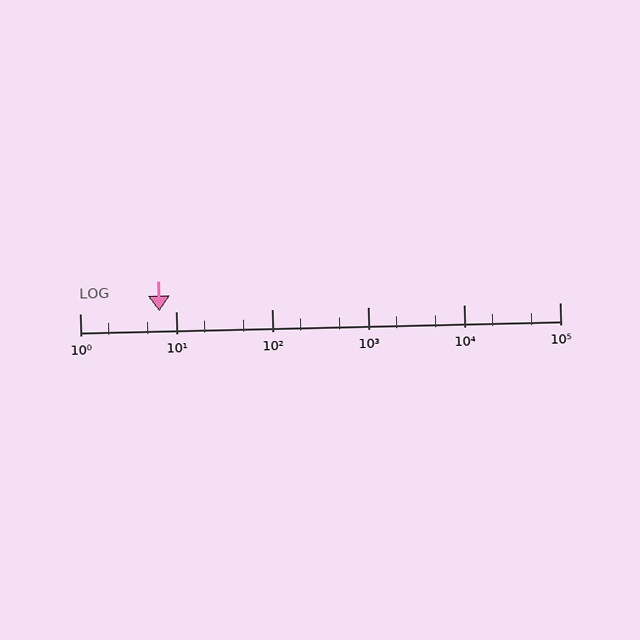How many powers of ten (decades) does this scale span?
The scale spans 5 decades, from 1 to 100000.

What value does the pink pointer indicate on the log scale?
The pointer indicates approximately 6.7.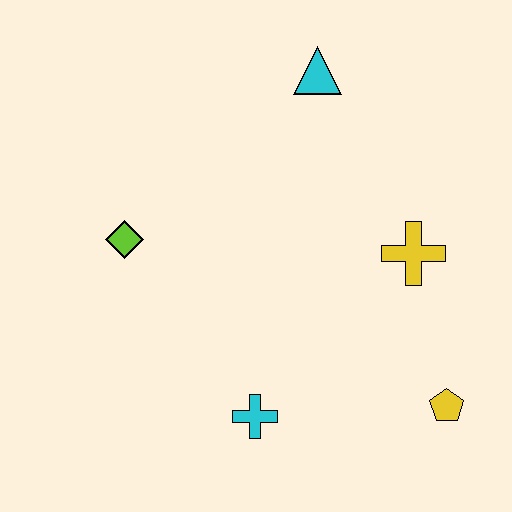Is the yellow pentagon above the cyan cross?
Yes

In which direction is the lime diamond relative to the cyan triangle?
The lime diamond is to the left of the cyan triangle.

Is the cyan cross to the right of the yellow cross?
No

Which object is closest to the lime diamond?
The cyan cross is closest to the lime diamond.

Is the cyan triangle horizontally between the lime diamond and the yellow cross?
Yes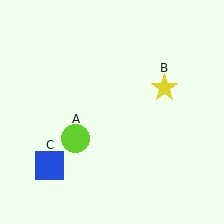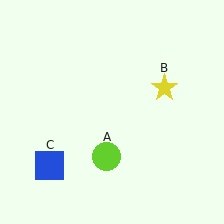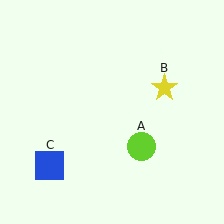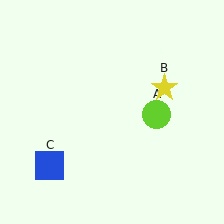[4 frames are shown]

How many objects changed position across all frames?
1 object changed position: lime circle (object A).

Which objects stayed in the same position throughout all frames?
Yellow star (object B) and blue square (object C) remained stationary.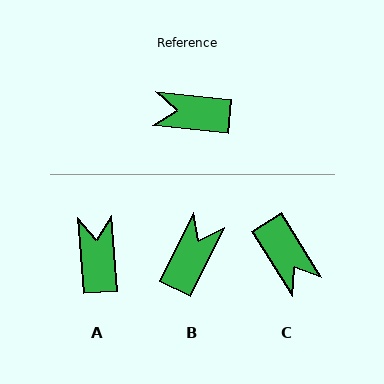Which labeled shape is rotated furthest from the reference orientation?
C, about 127 degrees away.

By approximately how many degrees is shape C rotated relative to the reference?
Approximately 127 degrees counter-clockwise.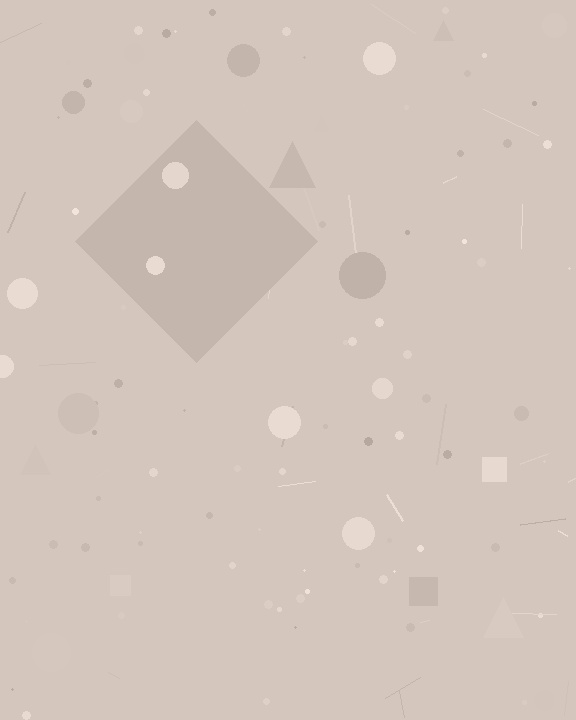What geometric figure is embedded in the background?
A diamond is embedded in the background.